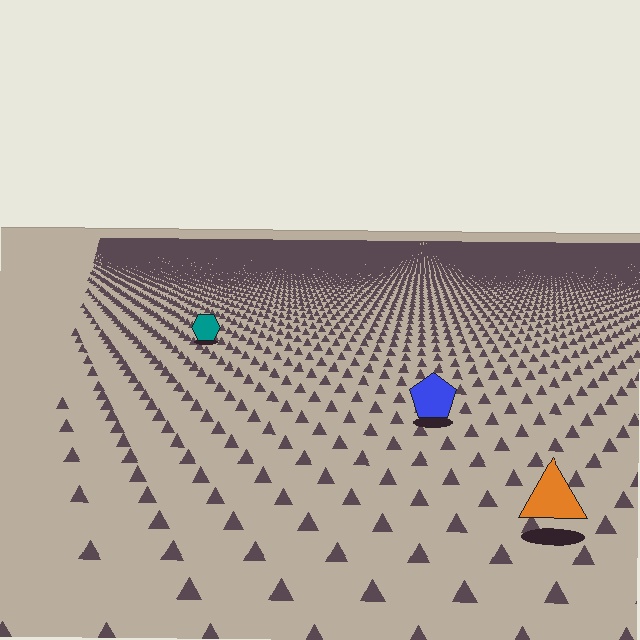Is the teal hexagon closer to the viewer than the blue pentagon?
No. The blue pentagon is closer — you can tell from the texture gradient: the ground texture is coarser near it.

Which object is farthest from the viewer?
The teal hexagon is farthest from the viewer. It appears smaller and the ground texture around it is denser.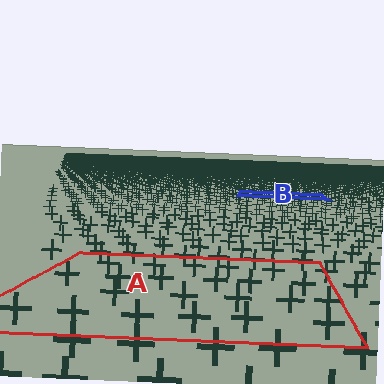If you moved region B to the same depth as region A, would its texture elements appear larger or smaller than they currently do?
They would appear larger. At a closer depth, the same texture elements are projected at a bigger on-screen size.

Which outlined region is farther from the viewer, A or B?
Region B is farther from the viewer — the texture elements inside it appear smaller and more densely packed.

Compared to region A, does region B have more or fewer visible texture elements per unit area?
Region B has more texture elements per unit area — they are packed more densely because it is farther away.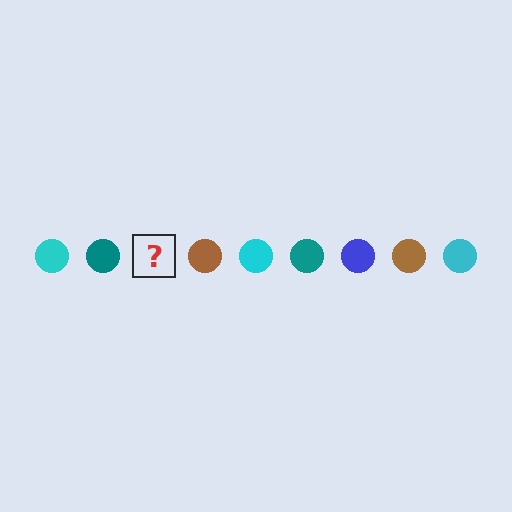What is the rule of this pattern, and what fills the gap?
The rule is that the pattern cycles through cyan, teal, blue, brown circles. The gap should be filled with a blue circle.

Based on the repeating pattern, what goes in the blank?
The blank should be a blue circle.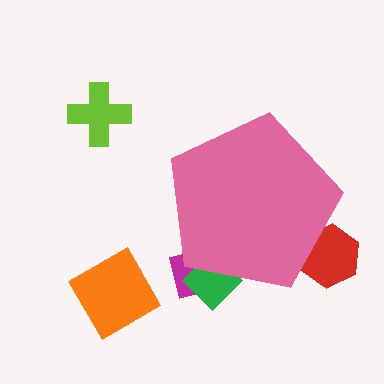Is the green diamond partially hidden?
Yes, the green diamond is partially hidden behind the pink pentagon.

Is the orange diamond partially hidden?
No, the orange diamond is fully visible.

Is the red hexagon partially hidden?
Yes, the red hexagon is partially hidden behind the pink pentagon.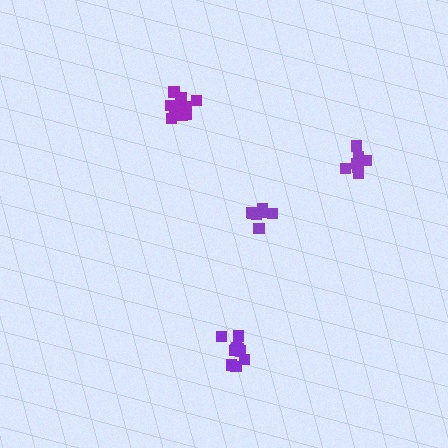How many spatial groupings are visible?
There are 4 spatial groupings.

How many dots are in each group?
Group 1: 11 dots, Group 2: 7 dots, Group 3: 10 dots, Group 4: 7 dots (35 total).